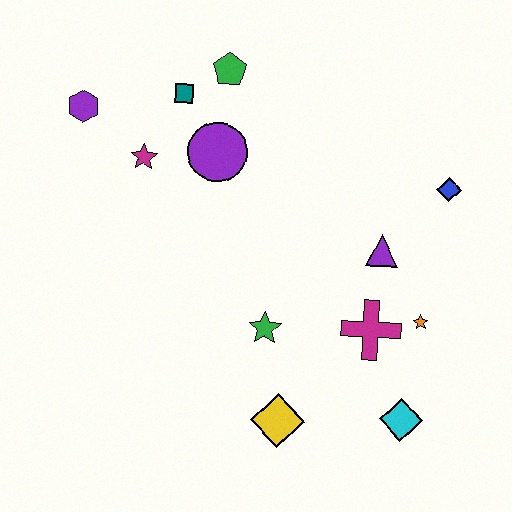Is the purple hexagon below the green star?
No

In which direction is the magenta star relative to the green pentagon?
The magenta star is below the green pentagon.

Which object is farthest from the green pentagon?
The cyan diamond is farthest from the green pentagon.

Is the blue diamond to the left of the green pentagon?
No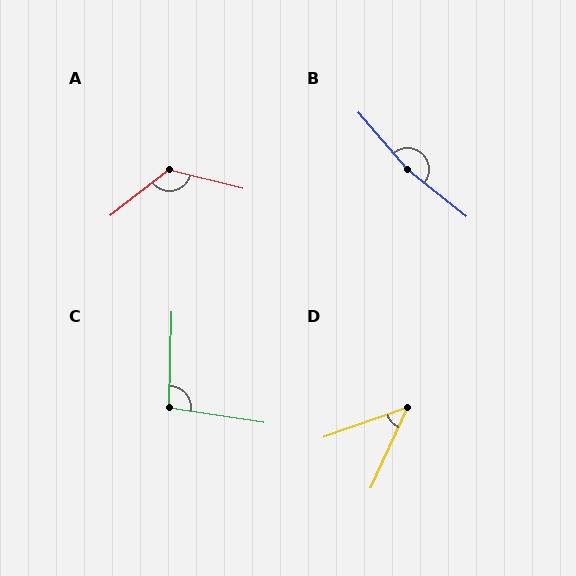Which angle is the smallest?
D, at approximately 46 degrees.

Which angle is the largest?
B, at approximately 169 degrees.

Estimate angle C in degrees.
Approximately 97 degrees.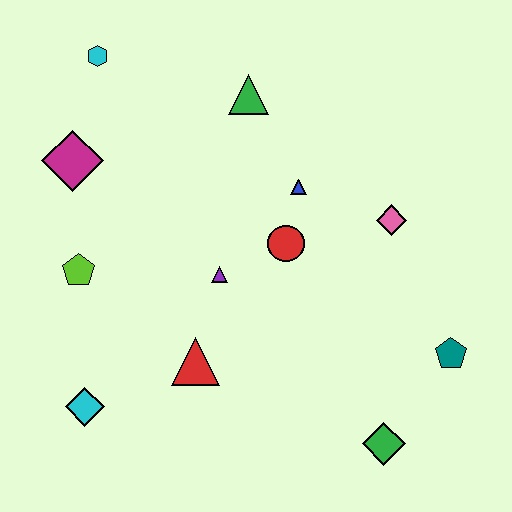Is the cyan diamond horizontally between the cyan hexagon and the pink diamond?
No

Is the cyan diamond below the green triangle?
Yes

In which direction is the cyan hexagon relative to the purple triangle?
The cyan hexagon is above the purple triangle.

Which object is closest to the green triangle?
The blue triangle is closest to the green triangle.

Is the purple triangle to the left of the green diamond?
Yes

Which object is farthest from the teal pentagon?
The cyan hexagon is farthest from the teal pentagon.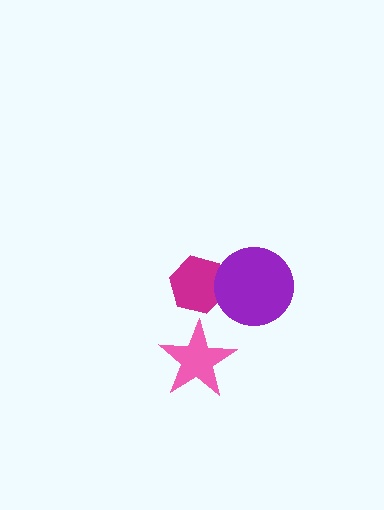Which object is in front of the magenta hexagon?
The purple circle is in front of the magenta hexagon.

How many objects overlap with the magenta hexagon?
1 object overlaps with the magenta hexagon.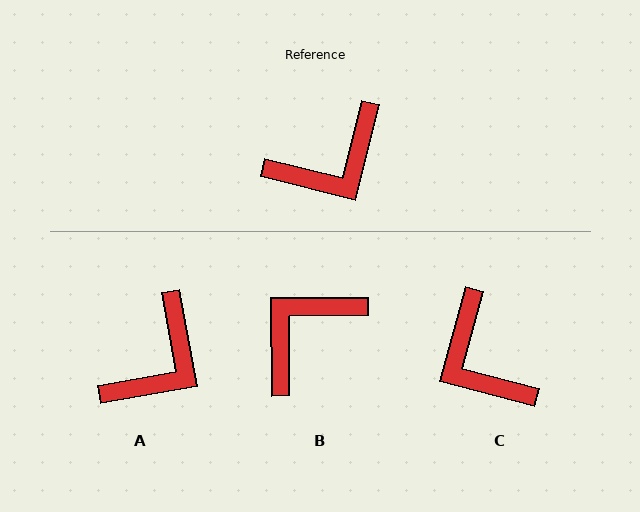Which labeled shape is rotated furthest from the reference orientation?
B, about 166 degrees away.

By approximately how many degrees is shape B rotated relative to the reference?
Approximately 166 degrees clockwise.